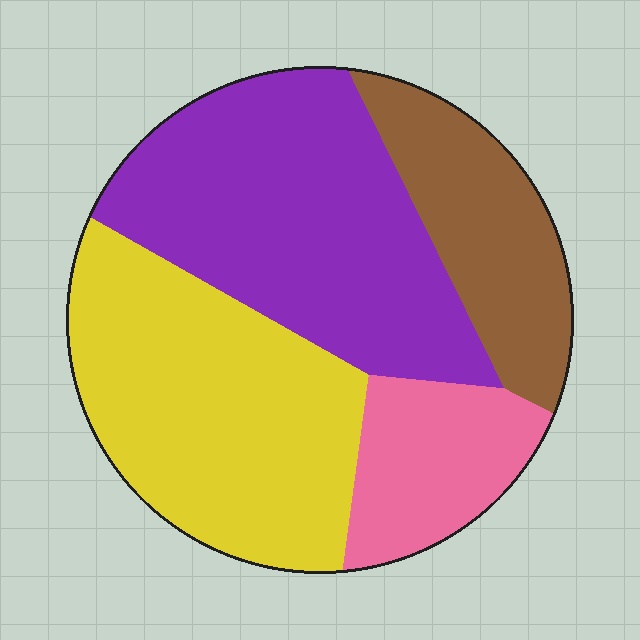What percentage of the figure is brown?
Brown takes up about one sixth (1/6) of the figure.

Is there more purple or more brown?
Purple.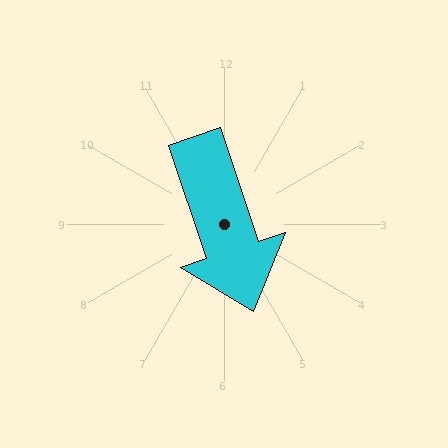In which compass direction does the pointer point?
South.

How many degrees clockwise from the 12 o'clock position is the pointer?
Approximately 161 degrees.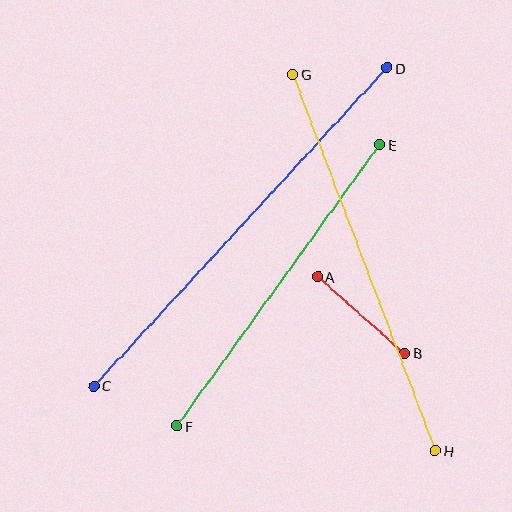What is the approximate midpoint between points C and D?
The midpoint is at approximately (241, 227) pixels.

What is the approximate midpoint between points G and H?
The midpoint is at approximately (364, 263) pixels.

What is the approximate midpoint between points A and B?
The midpoint is at approximately (361, 315) pixels.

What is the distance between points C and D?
The distance is approximately 433 pixels.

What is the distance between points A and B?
The distance is approximately 116 pixels.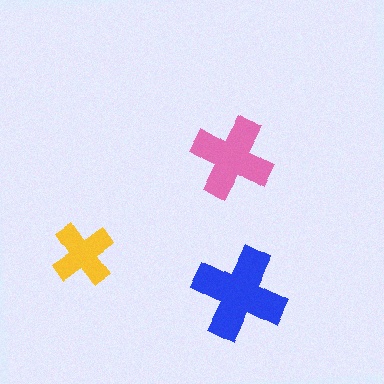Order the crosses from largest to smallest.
the blue one, the pink one, the yellow one.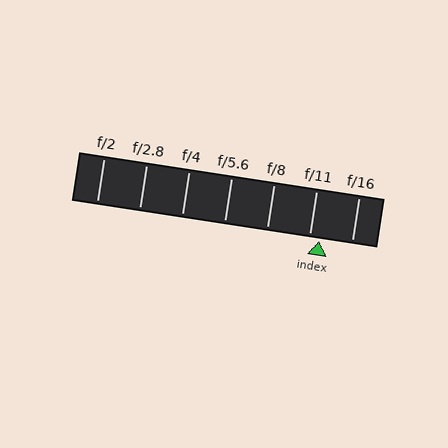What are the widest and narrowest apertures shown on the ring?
The widest aperture shown is f/2 and the narrowest is f/16.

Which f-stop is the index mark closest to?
The index mark is closest to f/11.